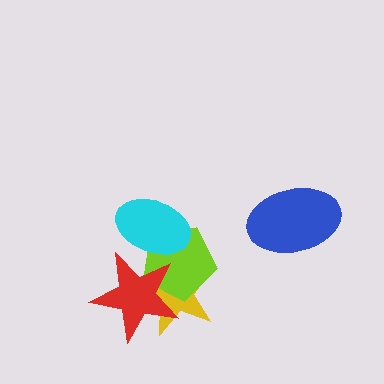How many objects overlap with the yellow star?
3 objects overlap with the yellow star.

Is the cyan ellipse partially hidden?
Yes, it is partially covered by another shape.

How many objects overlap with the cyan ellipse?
3 objects overlap with the cyan ellipse.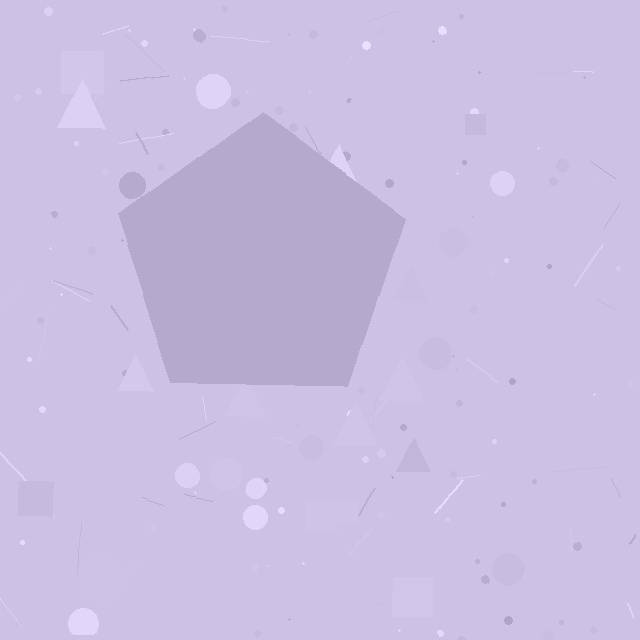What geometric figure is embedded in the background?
A pentagon is embedded in the background.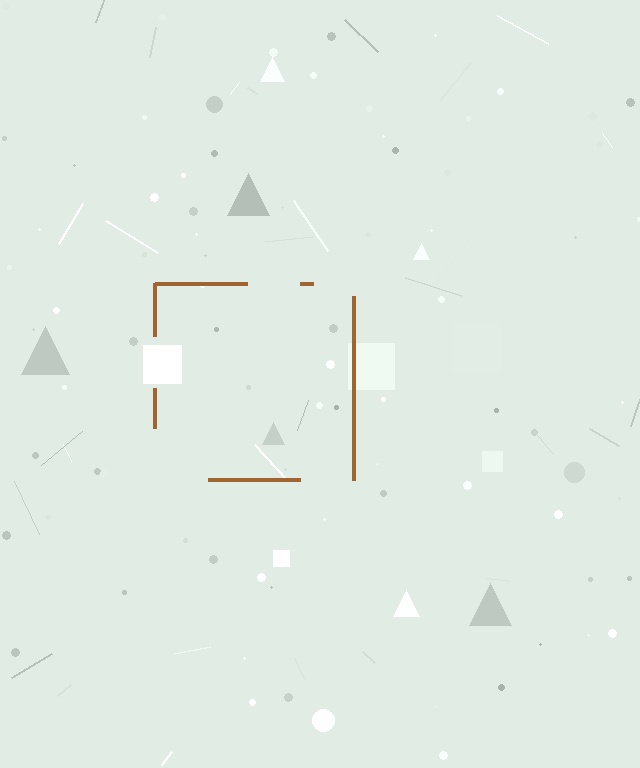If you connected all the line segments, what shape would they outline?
They would outline a square.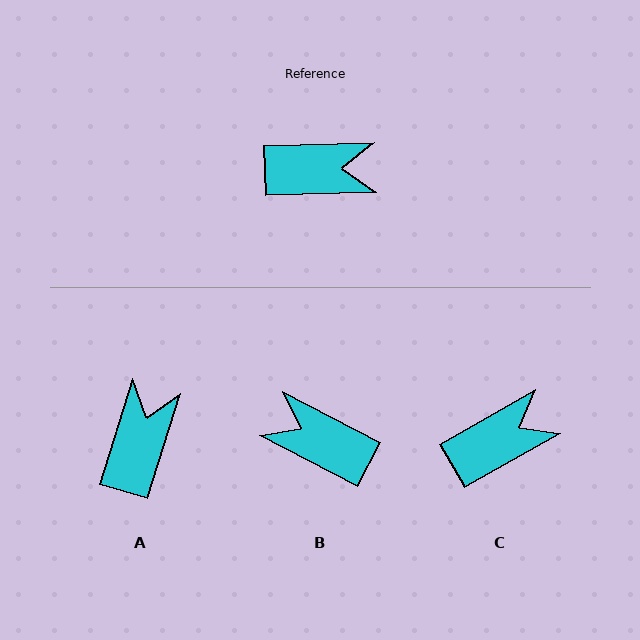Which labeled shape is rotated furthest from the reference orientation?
B, about 151 degrees away.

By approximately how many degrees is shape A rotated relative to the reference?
Approximately 71 degrees counter-clockwise.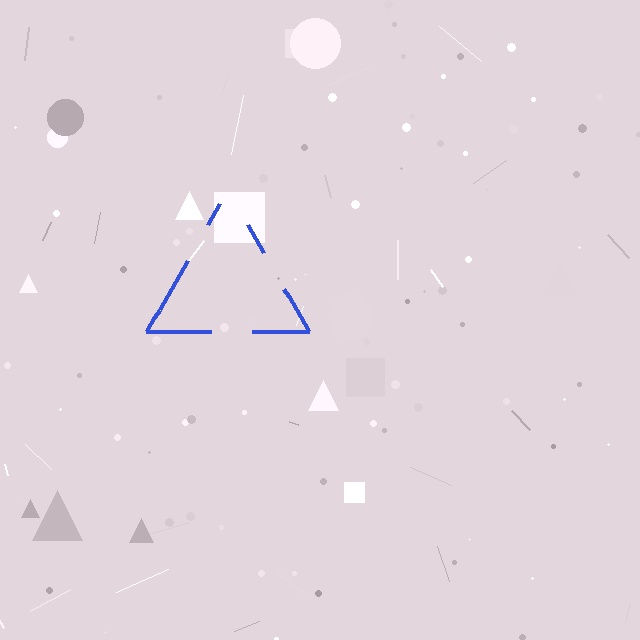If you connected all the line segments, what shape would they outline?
They would outline a triangle.